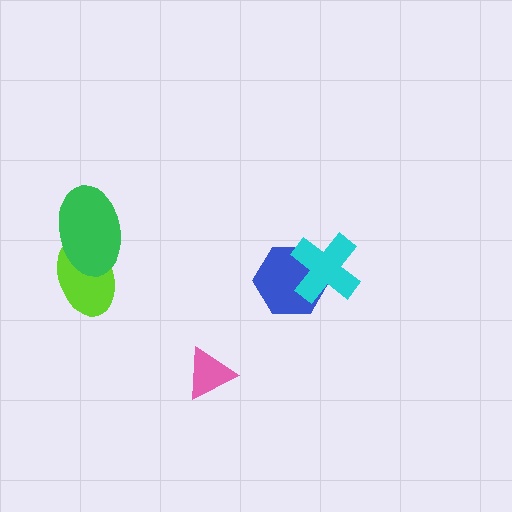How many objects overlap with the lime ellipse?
1 object overlaps with the lime ellipse.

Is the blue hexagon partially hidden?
Yes, it is partially covered by another shape.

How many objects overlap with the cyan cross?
1 object overlaps with the cyan cross.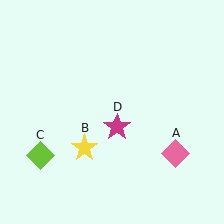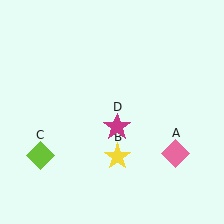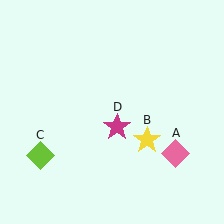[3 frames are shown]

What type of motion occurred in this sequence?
The yellow star (object B) rotated counterclockwise around the center of the scene.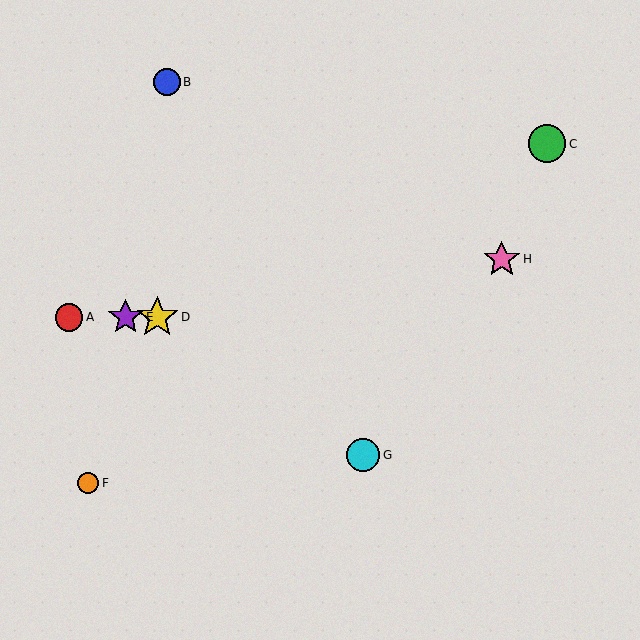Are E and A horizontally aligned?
Yes, both are at y≈317.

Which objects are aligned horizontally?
Objects A, D, E are aligned horizontally.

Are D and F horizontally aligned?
No, D is at y≈317 and F is at y≈483.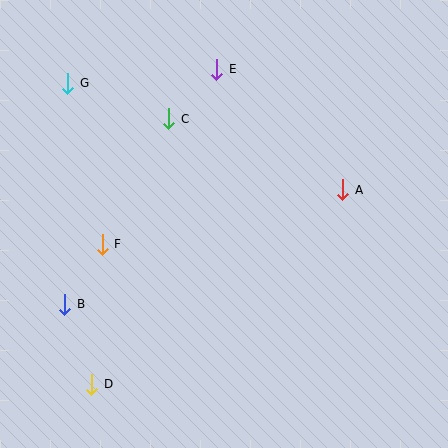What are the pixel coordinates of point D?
Point D is at (92, 384).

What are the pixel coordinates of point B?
Point B is at (65, 304).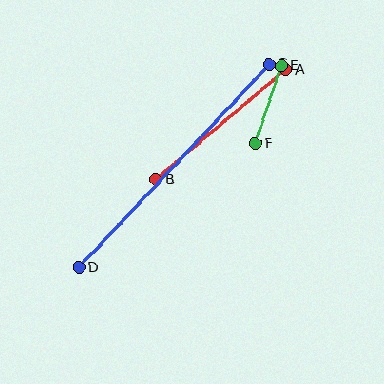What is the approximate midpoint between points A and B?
The midpoint is at approximately (221, 125) pixels.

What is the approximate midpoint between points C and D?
The midpoint is at approximately (174, 166) pixels.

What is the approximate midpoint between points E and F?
The midpoint is at approximately (268, 105) pixels.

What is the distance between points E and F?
The distance is approximately 82 pixels.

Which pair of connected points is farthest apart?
Points C and D are farthest apart.